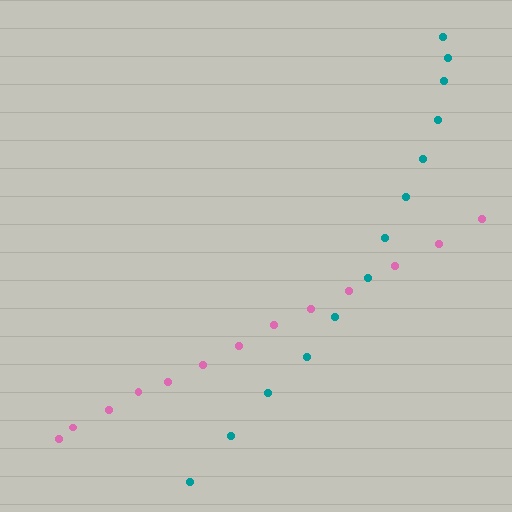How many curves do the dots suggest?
There are 2 distinct paths.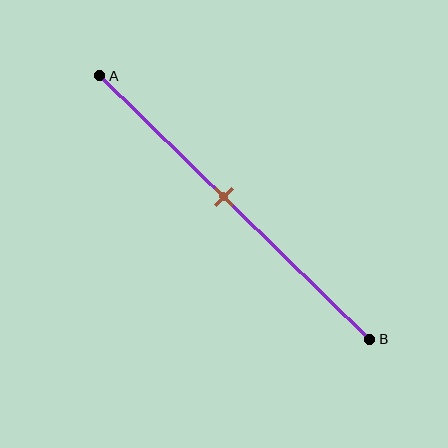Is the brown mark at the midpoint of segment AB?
No, the mark is at about 45% from A, not at the 50% midpoint.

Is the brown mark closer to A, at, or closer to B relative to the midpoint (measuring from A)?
The brown mark is closer to point A than the midpoint of segment AB.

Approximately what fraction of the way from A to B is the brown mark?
The brown mark is approximately 45% of the way from A to B.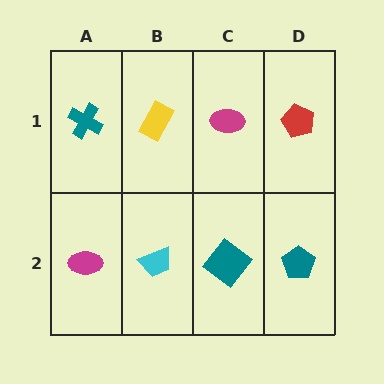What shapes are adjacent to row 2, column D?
A red pentagon (row 1, column D), a teal diamond (row 2, column C).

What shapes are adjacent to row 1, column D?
A teal pentagon (row 2, column D), a magenta ellipse (row 1, column C).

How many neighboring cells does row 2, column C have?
3.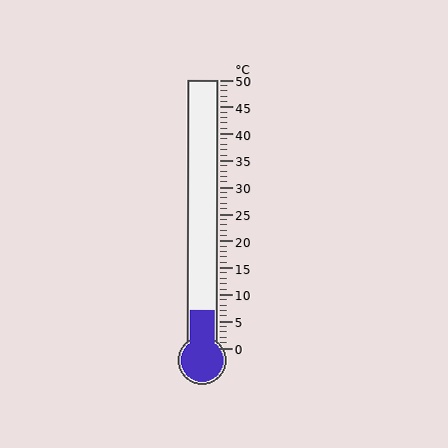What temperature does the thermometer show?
The thermometer shows approximately 7°C.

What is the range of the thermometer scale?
The thermometer scale ranges from 0°C to 50°C.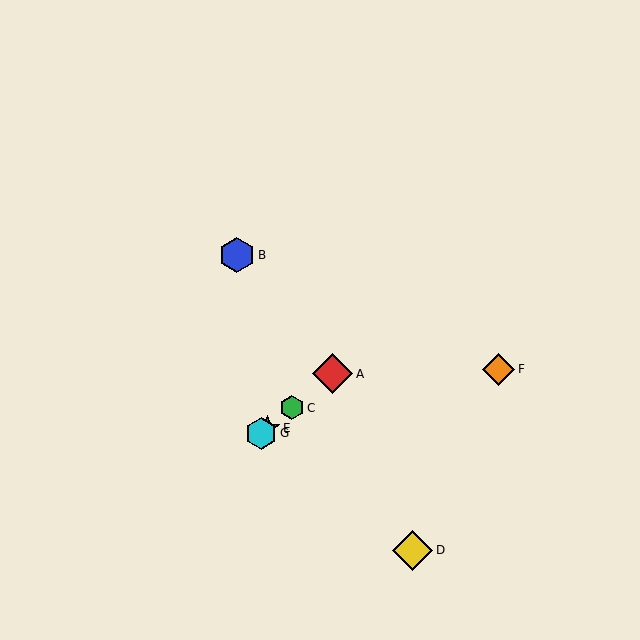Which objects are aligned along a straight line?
Objects A, C, E, G are aligned along a straight line.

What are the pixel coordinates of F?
Object F is at (499, 369).